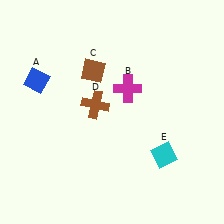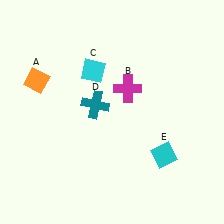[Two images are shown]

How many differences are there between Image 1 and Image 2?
There are 3 differences between the two images.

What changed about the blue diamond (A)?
In Image 1, A is blue. In Image 2, it changed to orange.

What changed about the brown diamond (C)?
In Image 1, C is brown. In Image 2, it changed to cyan.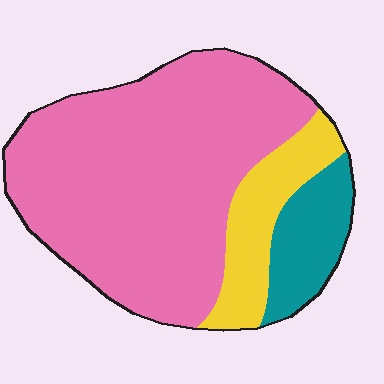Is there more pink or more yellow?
Pink.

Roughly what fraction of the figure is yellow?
Yellow covers roughly 15% of the figure.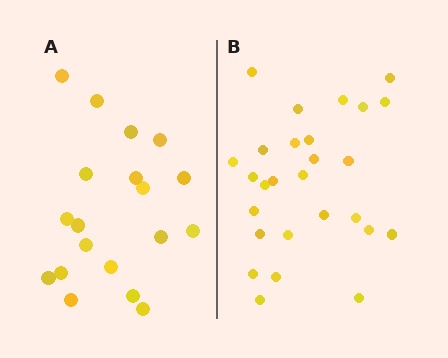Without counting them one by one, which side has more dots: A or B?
Region B (the right region) has more dots.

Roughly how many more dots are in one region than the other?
Region B has roughly 8 or so more dots than region A.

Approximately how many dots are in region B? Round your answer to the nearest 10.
About 30 dots. (The exact count is 27, which rounds to 30.)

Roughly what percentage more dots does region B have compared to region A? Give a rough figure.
About 40% more.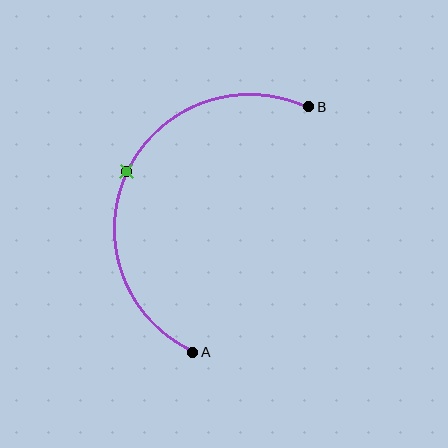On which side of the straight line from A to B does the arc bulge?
The arc bulges to the left of the straight line connecting A and B.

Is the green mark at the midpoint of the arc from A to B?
Yes. The green mark lies on the arc at equal arc-length from both A and B — it is the arc midpoint.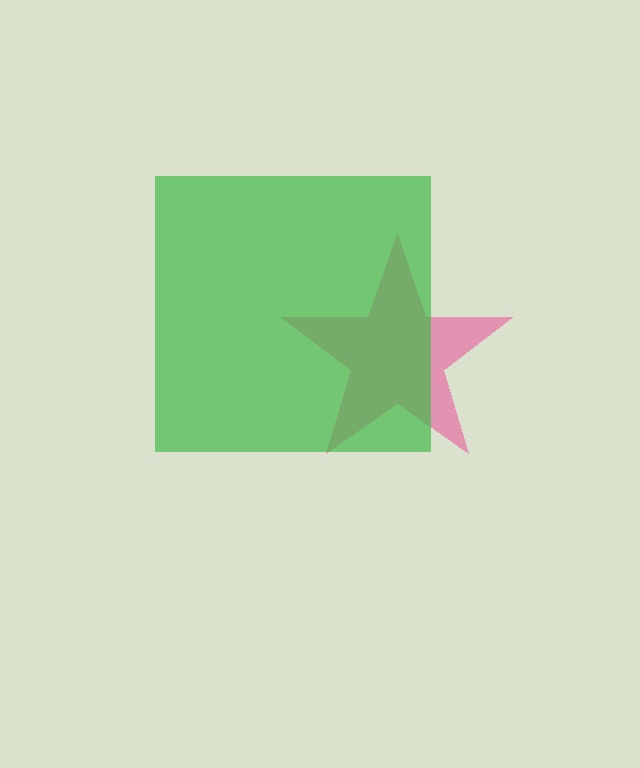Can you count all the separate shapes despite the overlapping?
Yes, there are 2 separate shapes.